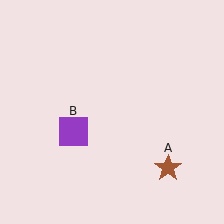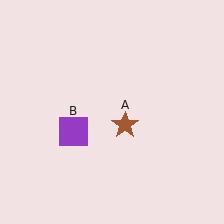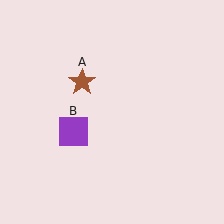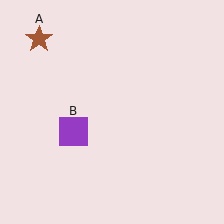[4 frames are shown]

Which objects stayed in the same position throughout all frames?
Purple square (object B) remained stationary.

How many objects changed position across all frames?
1 object changed position: brown star (object A).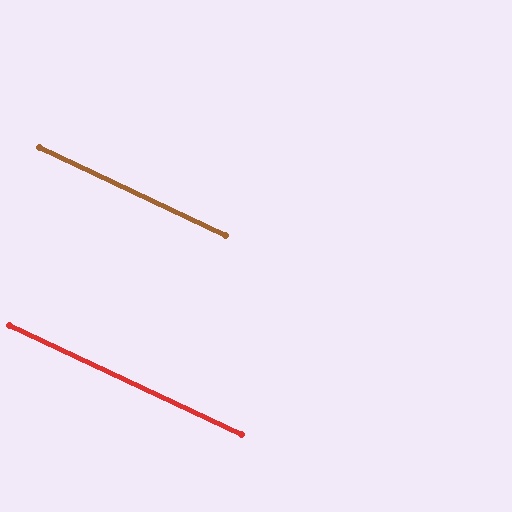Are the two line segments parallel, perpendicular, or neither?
Parallel — their directions differ by only 0.1°.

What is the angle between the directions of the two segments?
Approximately 0 degrees.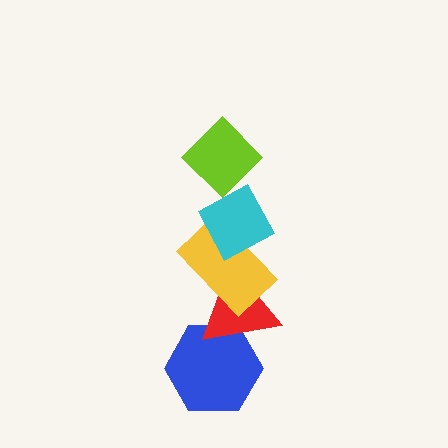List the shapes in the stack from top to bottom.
From top to bottom: the lime diamond, the cyan diamond, the yellow rectangle, the red triangle, the blue hexagon.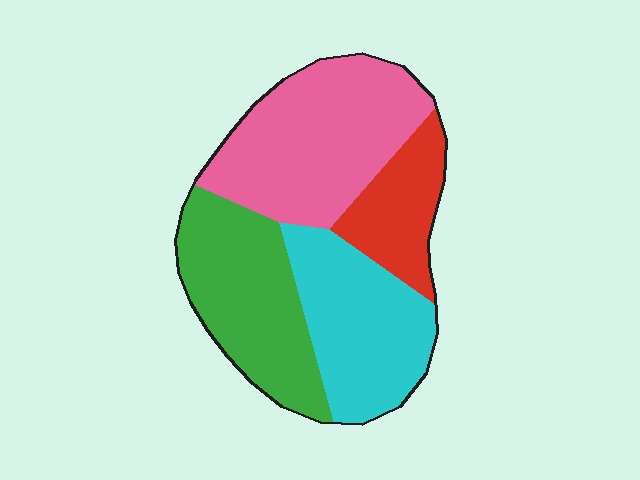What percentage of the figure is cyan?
Cyan covers about 25% of the figure.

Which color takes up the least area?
Red, at roughly 15%.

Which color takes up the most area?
Pink, at roughly 35%.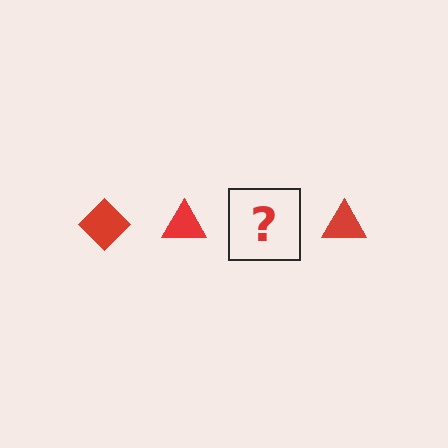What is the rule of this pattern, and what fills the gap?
The rule is that the pattern cycles through diamond, triangle shapes in red. The gap should be filled with a red diamond.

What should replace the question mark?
The question mark should be replaced with a red diamond.